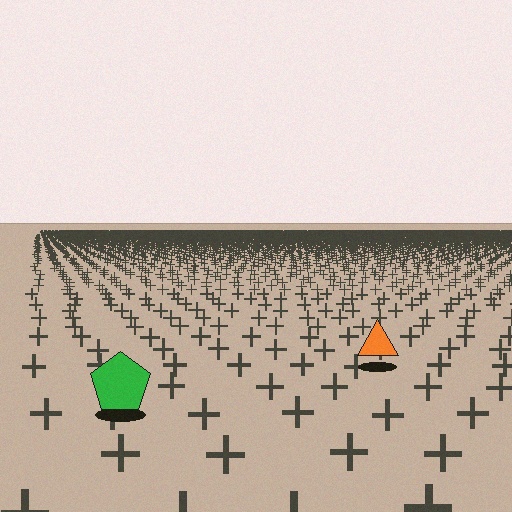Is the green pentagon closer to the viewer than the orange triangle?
Yes. The green pentagon is closer — you can tell from the texture gradient: the ground texture is coarser near it.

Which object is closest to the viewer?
The green pentagon is closest. The texture marks near it are larger and more spread out.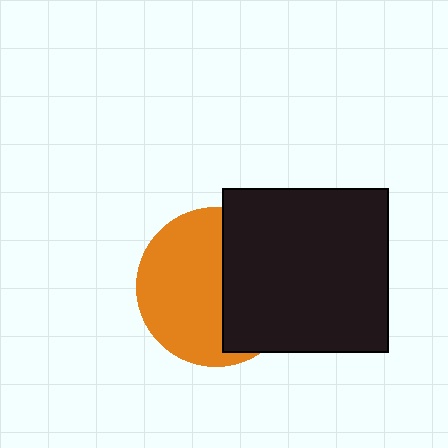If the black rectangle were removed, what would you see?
You would see the complete orange circle.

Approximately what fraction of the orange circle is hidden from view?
Roughly 44% of the orange circle is hidden behind the black rectangle.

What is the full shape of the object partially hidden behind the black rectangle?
The partially hidden object is an orange circle.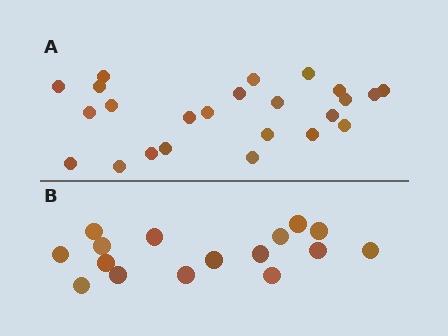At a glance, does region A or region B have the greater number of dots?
Region A (the top region) has more dots.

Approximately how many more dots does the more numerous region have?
Region A has roughly 8 or so more dots than region B.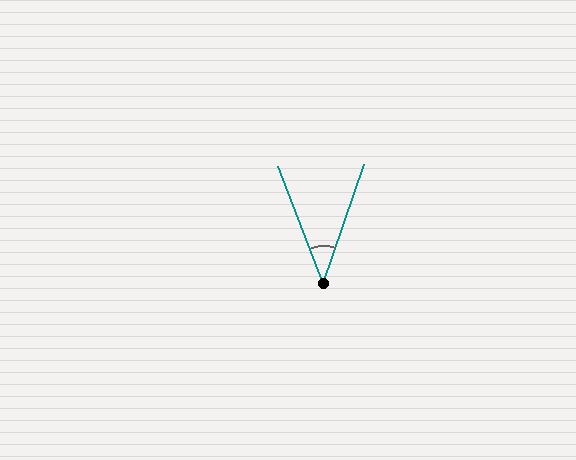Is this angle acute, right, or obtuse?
It is acute.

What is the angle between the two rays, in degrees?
Approximately 40 degrees.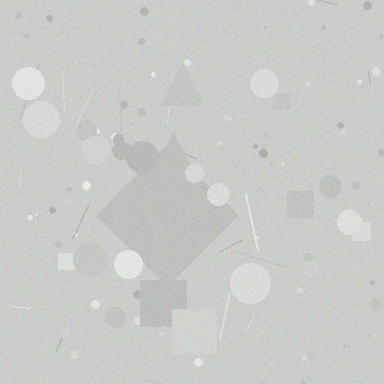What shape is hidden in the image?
A diamond is hidden in the image.